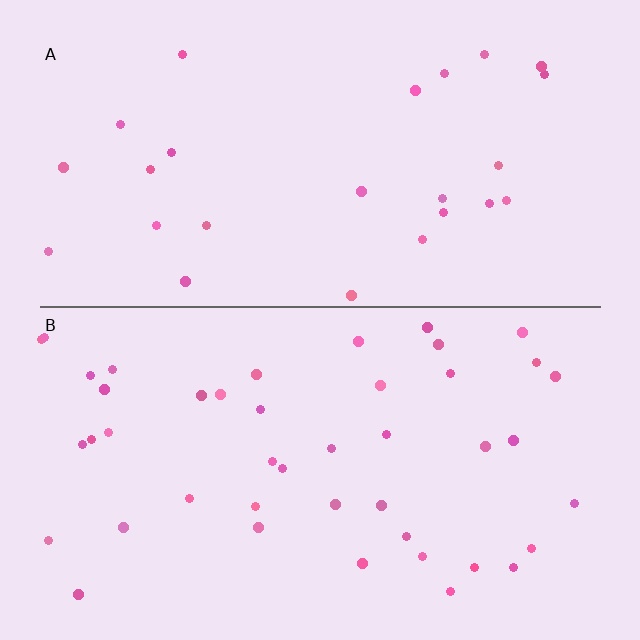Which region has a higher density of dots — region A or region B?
B (the bottom).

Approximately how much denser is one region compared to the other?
Approximately 1.7× — region B over region A.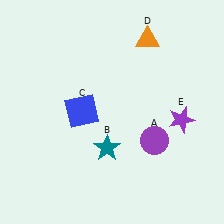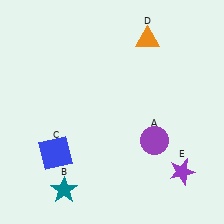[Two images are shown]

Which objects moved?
The objects that moved are: the teal star (B), the blue square (C), the purple star (E).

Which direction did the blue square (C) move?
The blue square (C) moved down.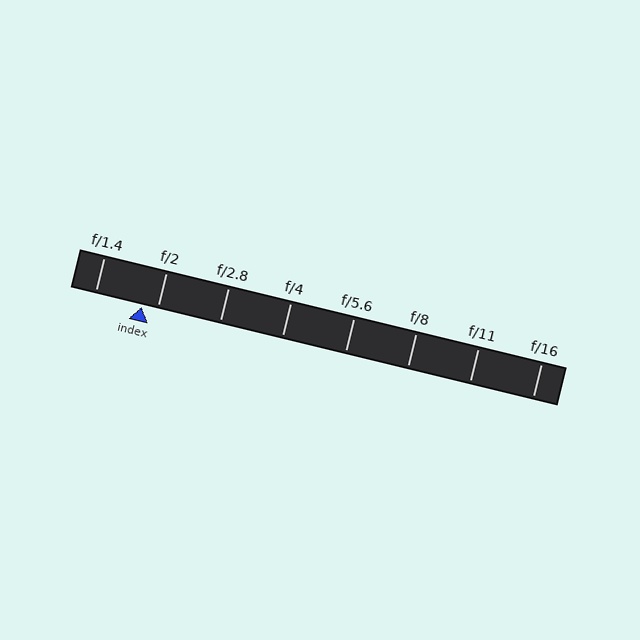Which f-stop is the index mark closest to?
The index mark is closest to f/2.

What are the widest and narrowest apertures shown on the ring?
The widest aperture shown is f/1.4 and the narrowest is f/16.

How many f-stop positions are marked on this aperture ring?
There are 8 f-stop positions marked.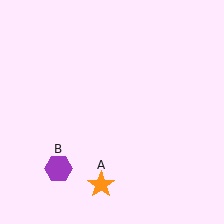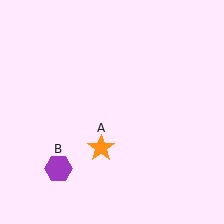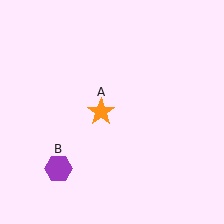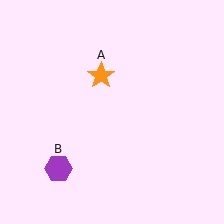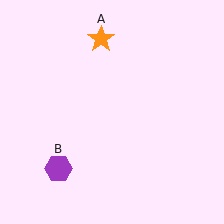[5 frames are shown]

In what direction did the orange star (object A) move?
The orange star (object A) moved up.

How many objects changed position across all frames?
1 object changed position: orange star (object A).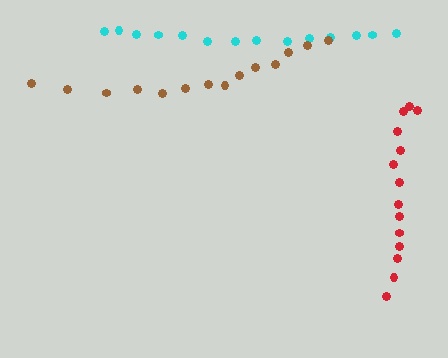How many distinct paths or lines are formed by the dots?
There are 3 distinct paths.